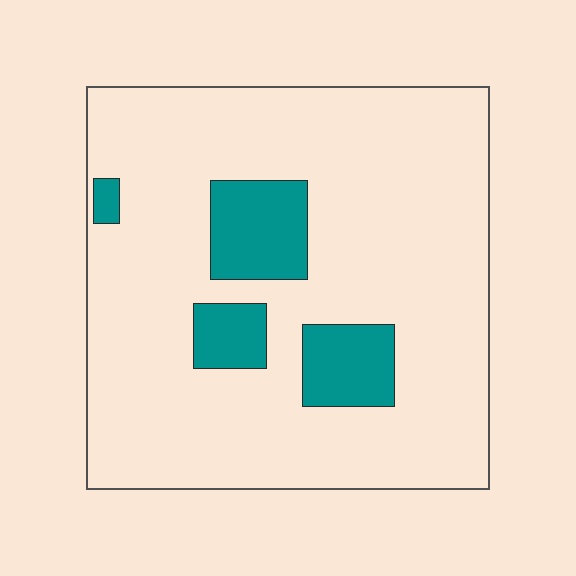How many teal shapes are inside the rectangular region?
4.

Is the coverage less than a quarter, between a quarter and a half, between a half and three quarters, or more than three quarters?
Less than a quarter.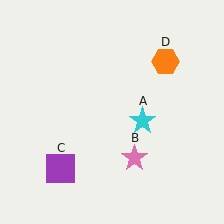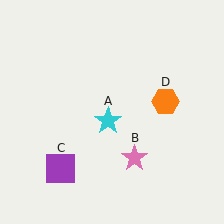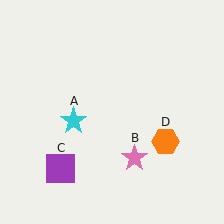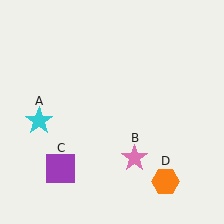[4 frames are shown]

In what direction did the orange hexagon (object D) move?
The orange hexagon (object D) moved down.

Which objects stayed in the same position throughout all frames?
Pink star (object B) and purple square (object C) remained stationary.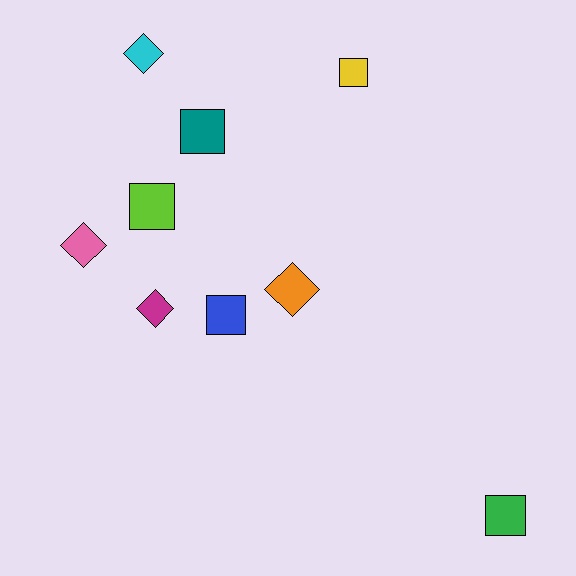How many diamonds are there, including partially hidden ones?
There are 4 diamonds.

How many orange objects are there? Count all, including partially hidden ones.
There is 1 orange object.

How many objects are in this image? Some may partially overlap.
There are 9 objects.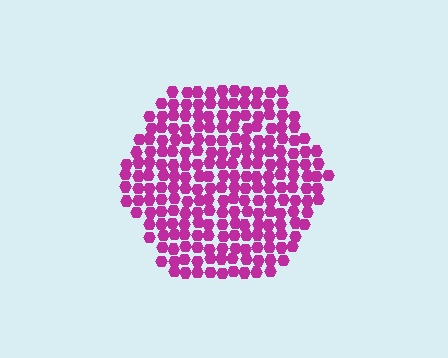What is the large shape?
The large shape is a hexagon.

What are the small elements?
The small elements are hexagons.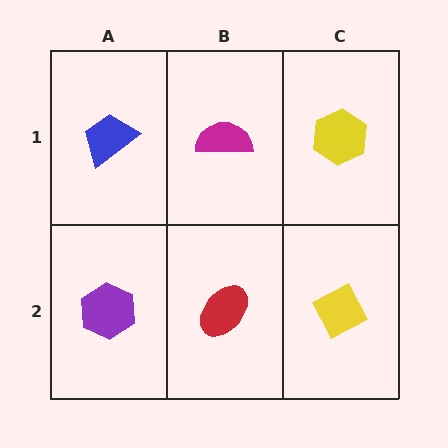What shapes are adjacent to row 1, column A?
A purple hexagon (row 2, column A), a magenta semicircle (row 1, column B).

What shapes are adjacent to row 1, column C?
A yellow diamond (row 2, column C), a magenta semicircle (row 1, column B).